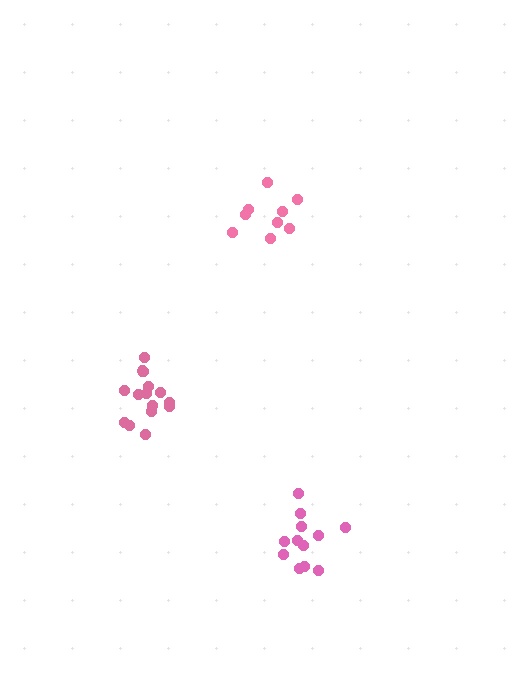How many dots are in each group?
Group 1: 9 dots, Group 2: 15 dots, Group 3: 12 dots (36 total).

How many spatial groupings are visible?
There are 3 spatial groupings.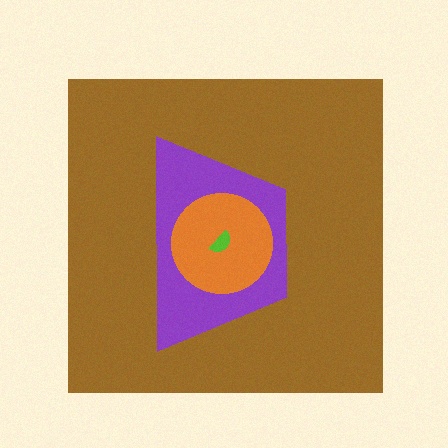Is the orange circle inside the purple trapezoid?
Yes.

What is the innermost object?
The lime semicircle.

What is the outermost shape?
The brown square.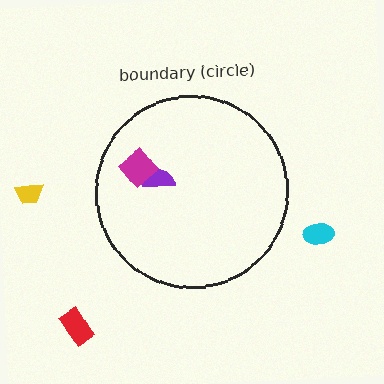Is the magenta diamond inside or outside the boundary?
Inside.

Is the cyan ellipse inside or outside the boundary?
Outside.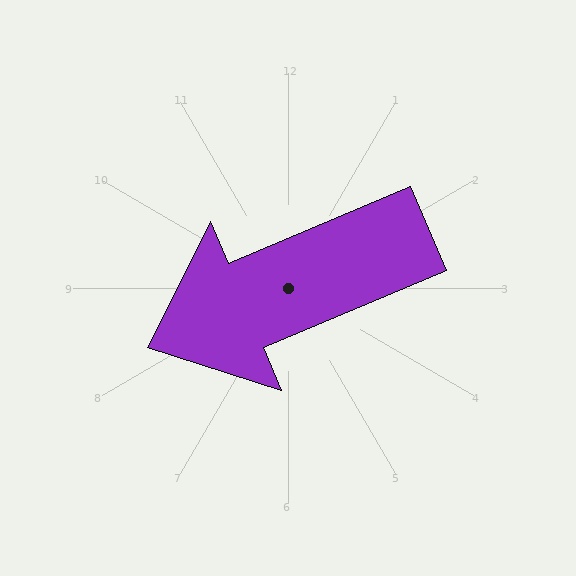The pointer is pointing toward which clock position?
Roughly 8 o'clock.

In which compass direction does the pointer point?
Southwest.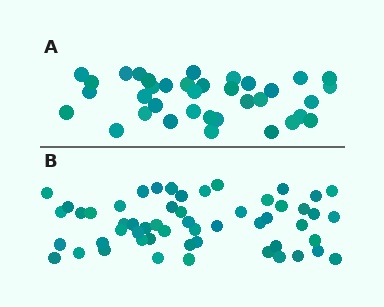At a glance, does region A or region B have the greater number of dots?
Region B (the bottom region) has more dots.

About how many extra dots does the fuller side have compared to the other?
Region B has approximately 20 more dots than region A.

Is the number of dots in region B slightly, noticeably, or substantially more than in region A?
Region B has substantially more. The ratio is roughly 1.5 to 1.